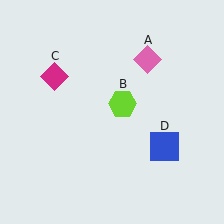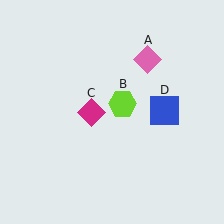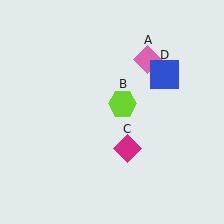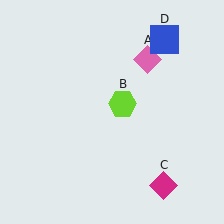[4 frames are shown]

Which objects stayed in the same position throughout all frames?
Pink diamond (object A) and lime hexagon (object B) remained stationary.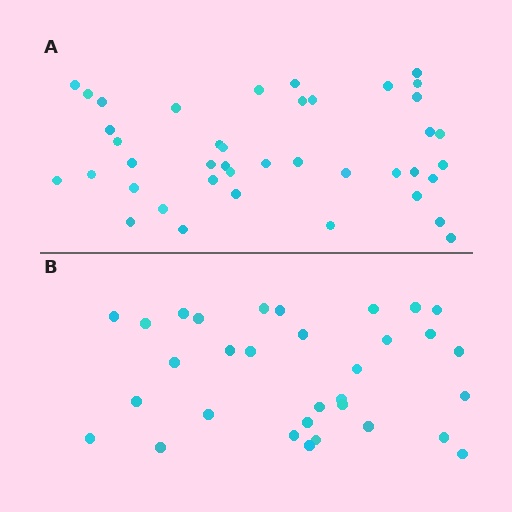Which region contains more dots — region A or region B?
Region A (the top region) has more dots.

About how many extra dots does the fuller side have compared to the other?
Region A has roughly 8 or so more dots than region B.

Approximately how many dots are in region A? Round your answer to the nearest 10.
About 40 dots. (The exact count is 41, which rounds to 40.)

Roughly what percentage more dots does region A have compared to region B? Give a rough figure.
About 30% more.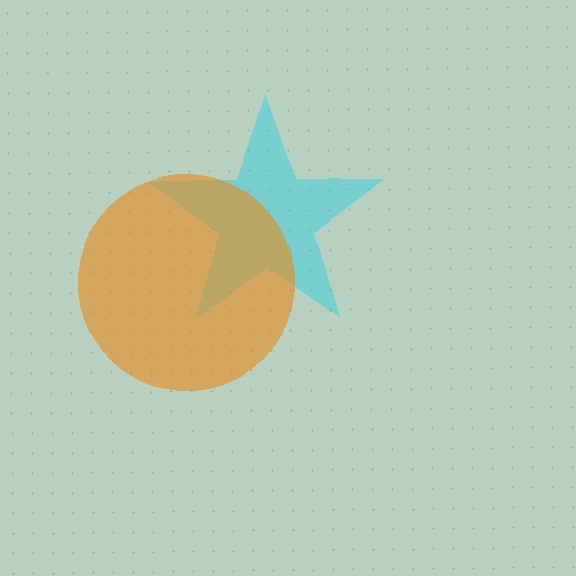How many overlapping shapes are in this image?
There are 2 overlapping shapes in the image.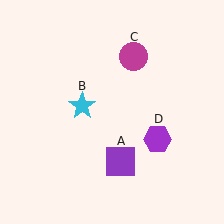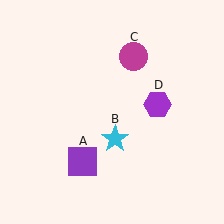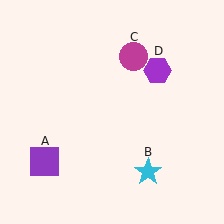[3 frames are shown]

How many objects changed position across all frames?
3 objects changed position: purple square (object A), cyan star (object B), purple hexagon (object D).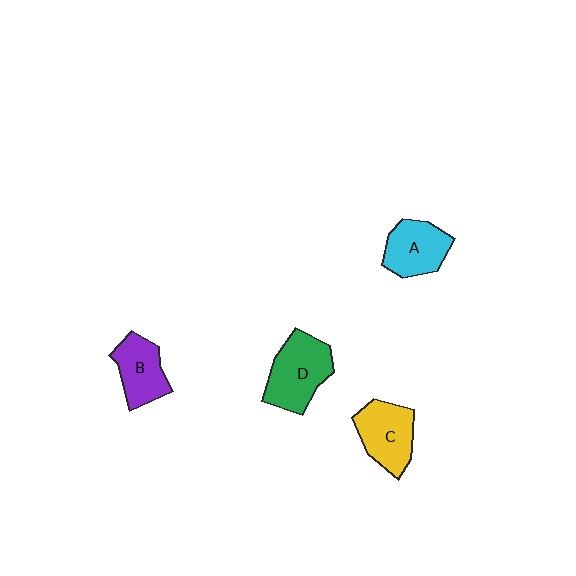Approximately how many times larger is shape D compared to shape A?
Approximately 1.3 times.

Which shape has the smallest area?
Shape B (purple).